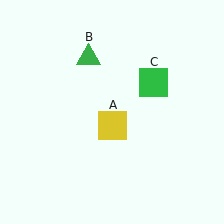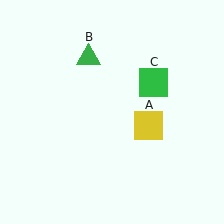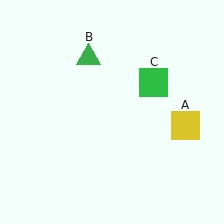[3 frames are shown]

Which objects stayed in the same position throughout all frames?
Green triangle (object B) and green square (object C) remained stationary.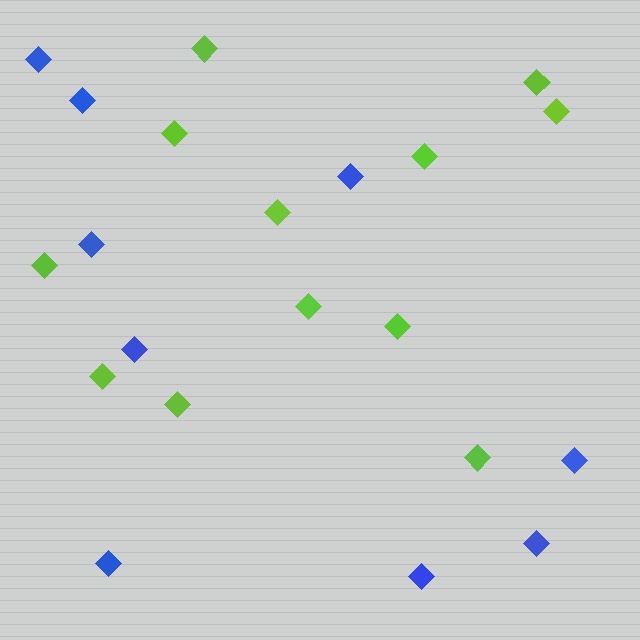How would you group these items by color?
There are 2 groups: one group of blue diamonds (9) and one group of lime diamonds (12).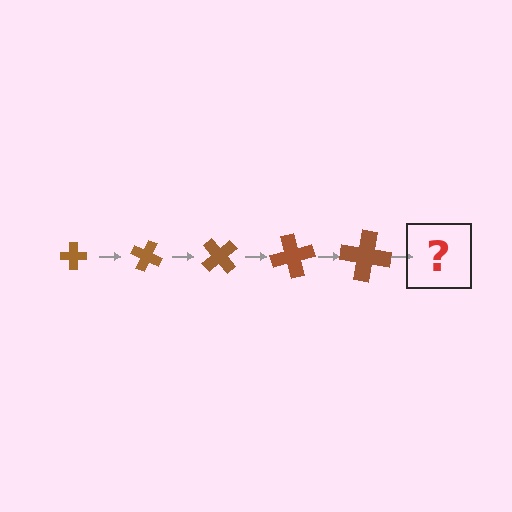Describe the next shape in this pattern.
It should be a cross, larger than the previous one and rotated 125 degrees from the start.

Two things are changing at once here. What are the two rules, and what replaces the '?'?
The two rules are that the cross grows larger each step and it rotates 25 degrees each step. The '?' should be a cross, larger than the previous one and rotated 125 degrees from the start.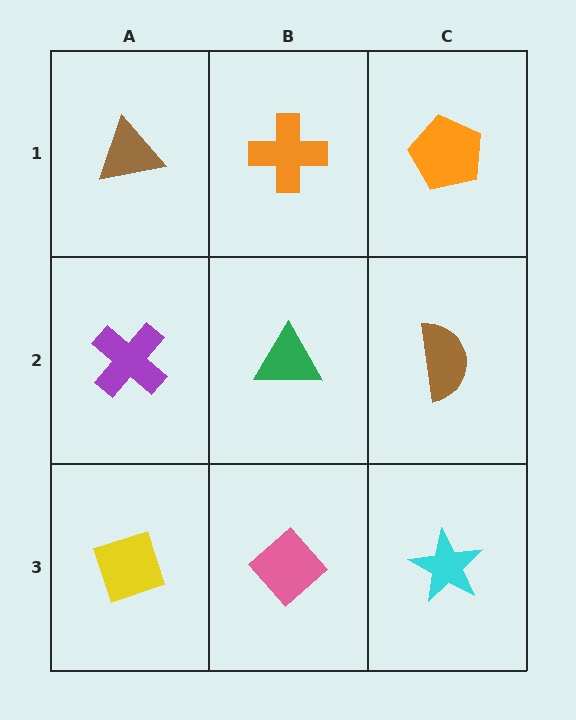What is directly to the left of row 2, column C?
A green triangle.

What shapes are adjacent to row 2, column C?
An orange pentagon (row 1, column C), a cyan star (row 3, column C), a green triangle (row 2, column B).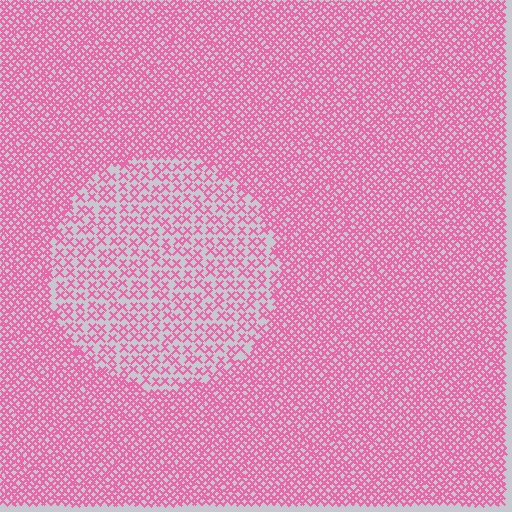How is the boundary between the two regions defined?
The boundary is defined by a change in element density (approximately 2.2x ratio). All elements are the same color, size, and shape.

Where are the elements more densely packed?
The elements are more densely packed outside the circle boundary.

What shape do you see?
I see a circle.